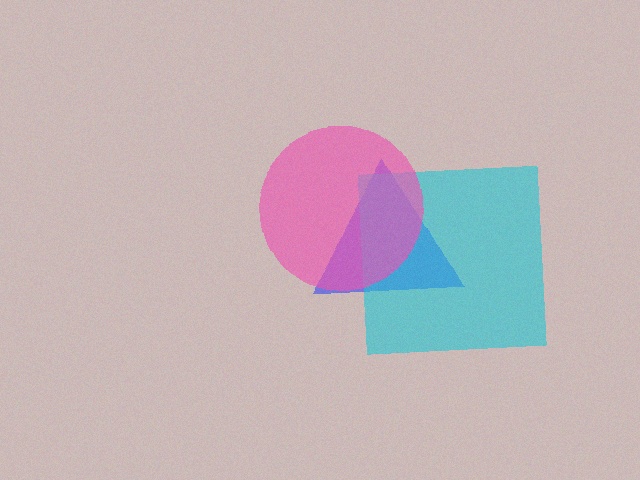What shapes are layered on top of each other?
The layered shapes are: a blue triangle, a cyan square, a pink circle.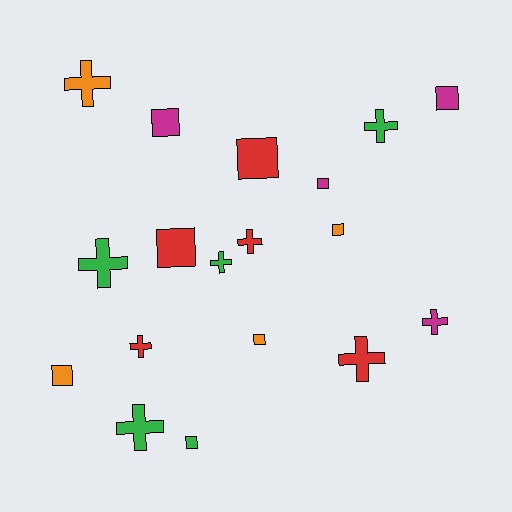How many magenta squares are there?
There are 3 magenta squares.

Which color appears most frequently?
Red, with 5 objects.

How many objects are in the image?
There are 18 objects.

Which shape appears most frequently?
Square, with 9 objects.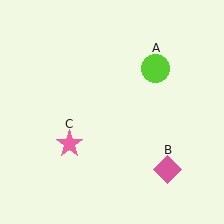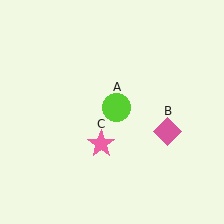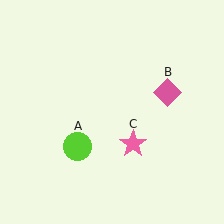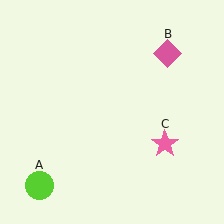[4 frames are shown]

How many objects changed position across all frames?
3 objects changed position: lime circle (object A), pink diamond (object B), pink star (object C).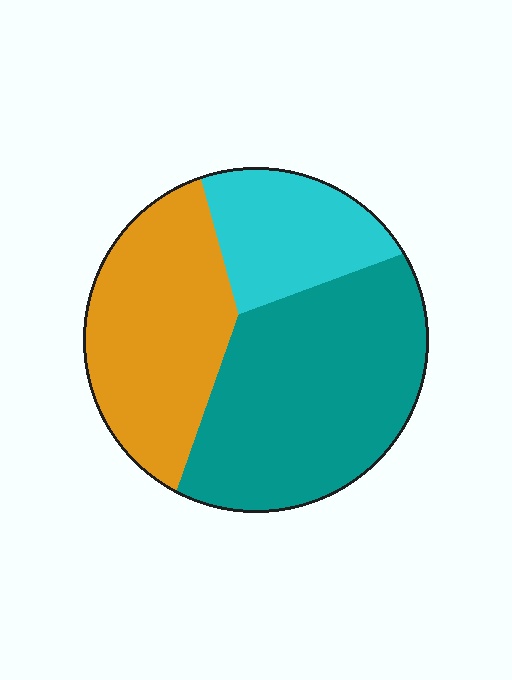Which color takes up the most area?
Teal, at roughly 45%.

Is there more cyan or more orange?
Orange.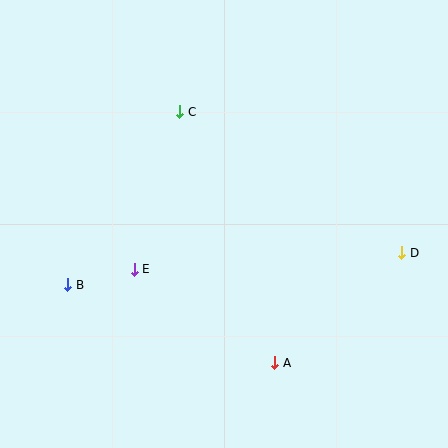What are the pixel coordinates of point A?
Point A is at (275, 363).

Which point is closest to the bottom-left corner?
Point B is closest to the bottom-left corner.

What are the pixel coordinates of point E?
Point E is at (134, 269).